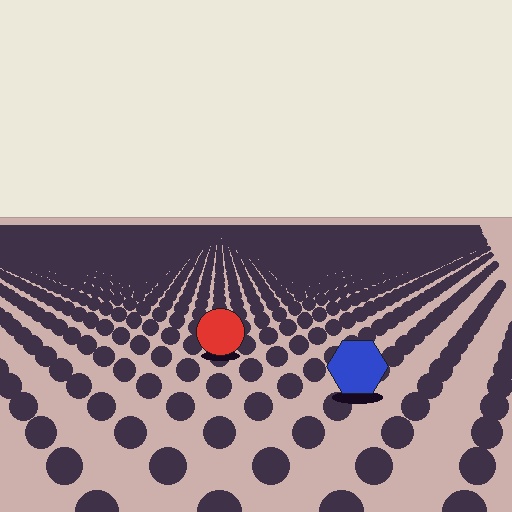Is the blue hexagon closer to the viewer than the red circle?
Yes. The blue hexagon is closer — you can tell from the texture gradient: the ground texture is coarser near it.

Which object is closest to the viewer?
The blue hexagon is closest. The texture marks near it are larger and more spread out.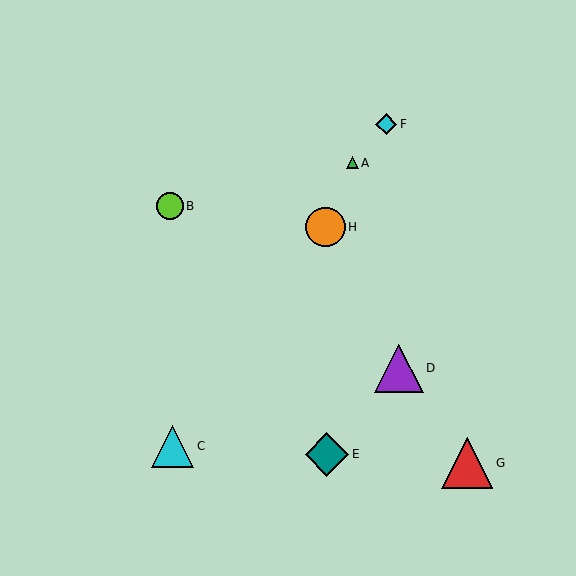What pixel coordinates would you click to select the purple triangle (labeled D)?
Click at (399, 368) to select the purple triangle D.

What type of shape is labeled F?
Shape F is a cyan diamond.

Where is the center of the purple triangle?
The center of the purple triangle is at (399, 368).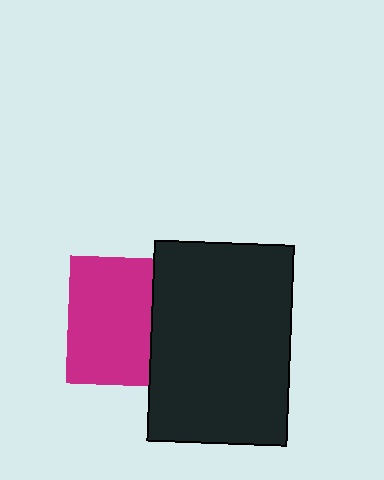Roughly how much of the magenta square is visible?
About half of it is visible (roughly 64%).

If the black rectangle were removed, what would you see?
You would see the complete magenta square.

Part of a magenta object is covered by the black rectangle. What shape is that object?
It is a square.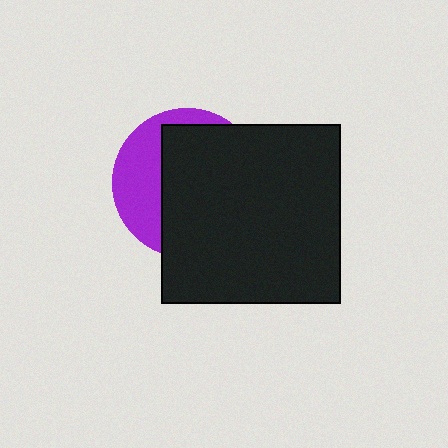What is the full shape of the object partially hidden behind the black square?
The partially hidden object is a purple circle.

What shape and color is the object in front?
The object in front is a black square.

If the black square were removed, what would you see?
You would see the complete purple circle.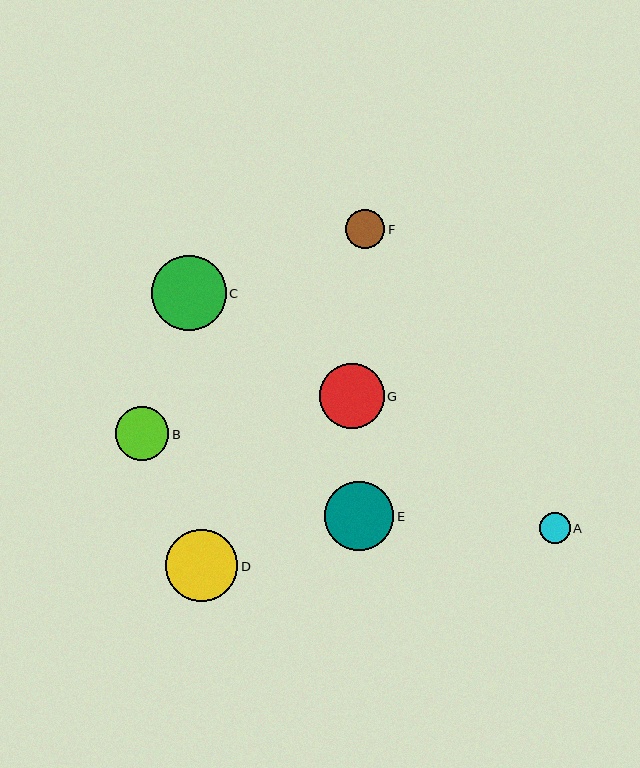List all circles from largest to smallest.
From largest to smallest: C, D, E, G, B, F, A.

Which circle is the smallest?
Circle A is the smallest with a size of approximately 31 pixels.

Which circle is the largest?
Circle C is the largest with a size of approximately 75 pixels.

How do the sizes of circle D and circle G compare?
Circle D and circle G are approximately the same size.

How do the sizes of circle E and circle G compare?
Circle E and circle G are approximately the same size.